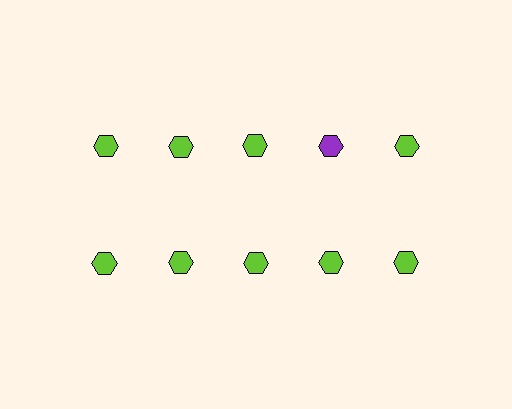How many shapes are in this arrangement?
There are 10 shapes arranged in a grid pattern.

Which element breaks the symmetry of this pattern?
The purple hexagon in the top row, second from right column breaks the symmetry. All other shapes are lime hexagons.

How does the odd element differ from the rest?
It has a different color: purple instead of lime.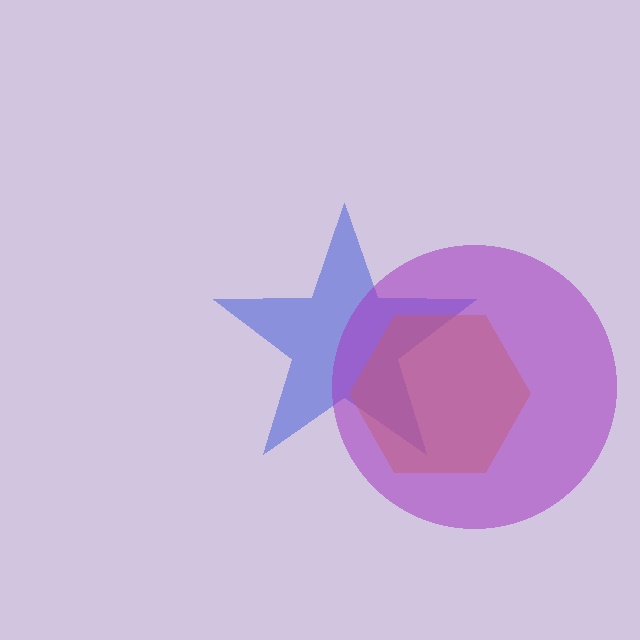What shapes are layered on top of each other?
The layered shapes are: a blue star, an orange hexagon, a purple circle.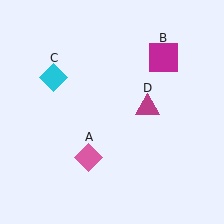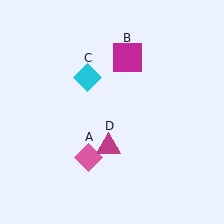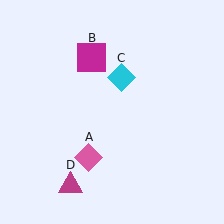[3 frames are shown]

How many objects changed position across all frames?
3 objects changed position: magenta square (object B), cyan diamond (object C), magenta triangle (object D).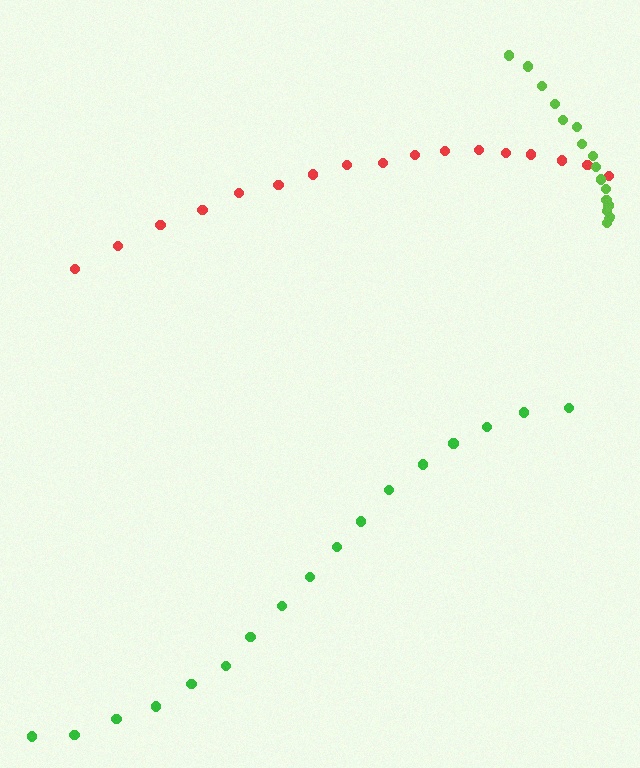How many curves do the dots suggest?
There are 3 distinct paths.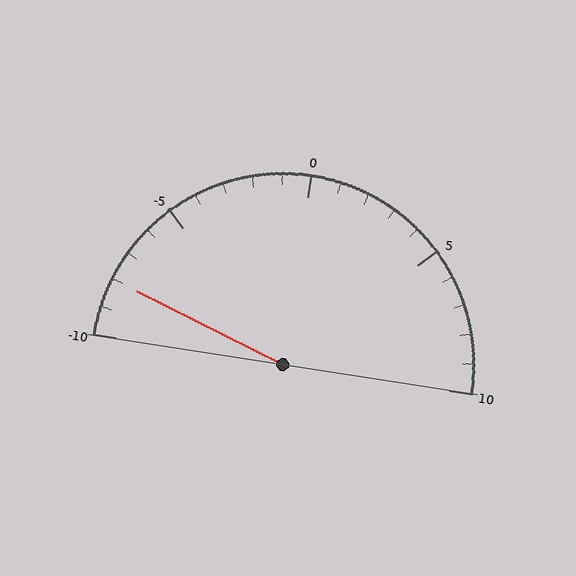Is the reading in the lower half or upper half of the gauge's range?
The reading is in the lower half of the range (-10 to 10).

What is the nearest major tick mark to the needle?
The nearest major tick mark is -10.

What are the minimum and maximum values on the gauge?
The gauge ranges from -10 to 10.